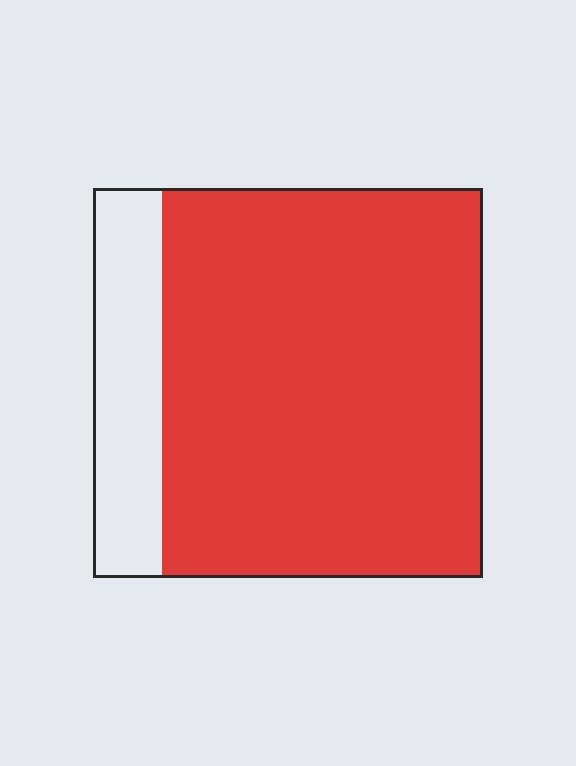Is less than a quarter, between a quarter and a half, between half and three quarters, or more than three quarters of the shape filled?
More than three quarters.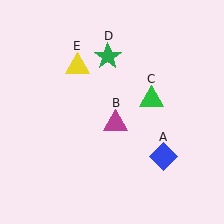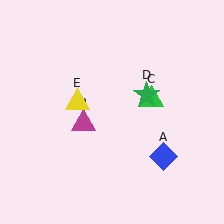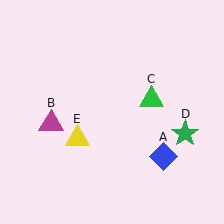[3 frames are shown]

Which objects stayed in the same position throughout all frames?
Blue diamond (object A) and green triangle (object C) remained stationary.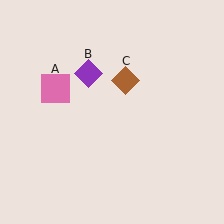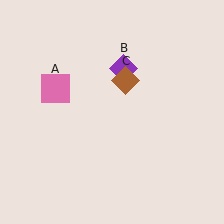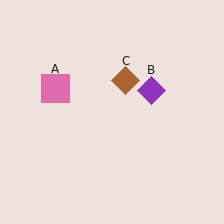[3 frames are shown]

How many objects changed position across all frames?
1 object changed position: purple diamond (object B).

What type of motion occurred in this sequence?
The purple diamond (object B) rotated clockwise around the center of the scene.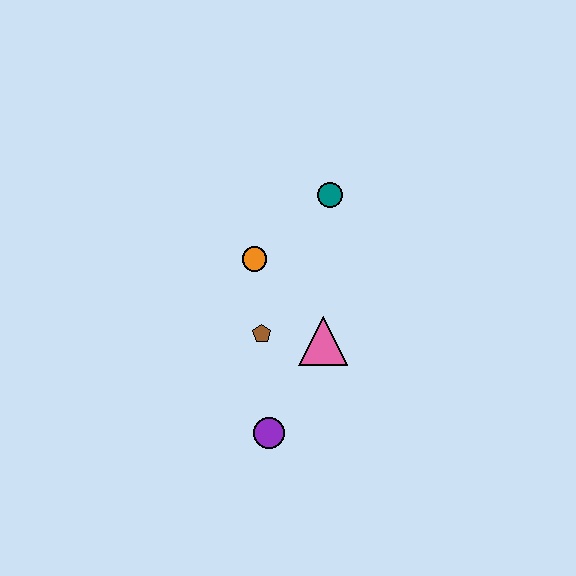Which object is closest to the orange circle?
The brown pentagon is closest to the orange circle.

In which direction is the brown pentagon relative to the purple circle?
The brown pentagon is above the purple circle.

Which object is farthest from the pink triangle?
The teal circle is farthest from the pink triangle.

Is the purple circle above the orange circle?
No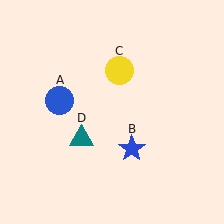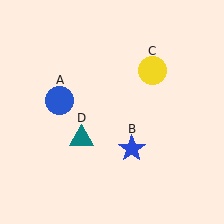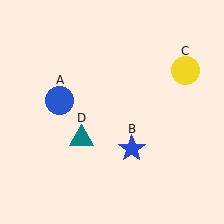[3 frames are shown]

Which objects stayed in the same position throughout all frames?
Blue circle (object A) and blue star (object B) and teal triangle (object D) remained stationary.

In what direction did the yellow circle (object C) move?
The yellow circle (object C) moved right.